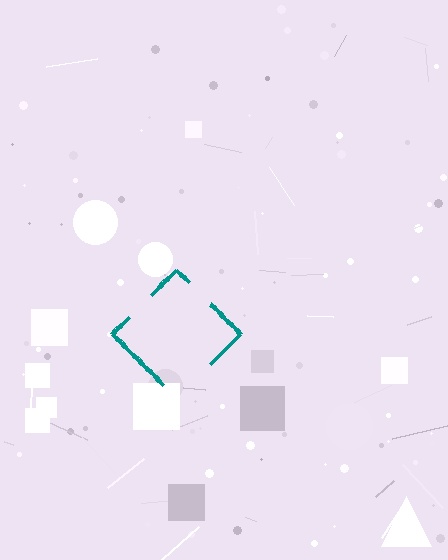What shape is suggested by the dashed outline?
The dashed outline suggests a diamond.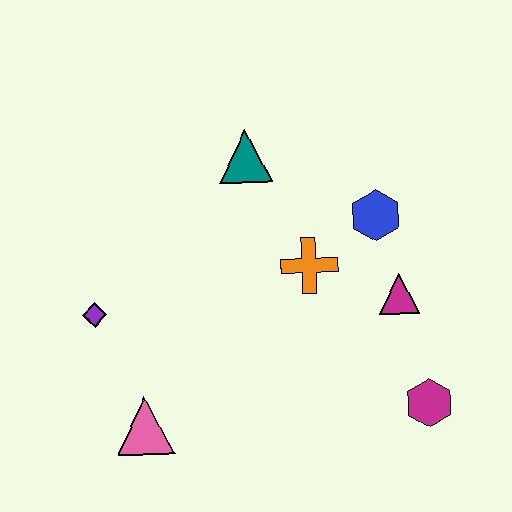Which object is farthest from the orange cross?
The pink triangle is farthest from the orange cross.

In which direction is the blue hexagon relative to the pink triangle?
The blue hexagon is to the right of the pink triangle.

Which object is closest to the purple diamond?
The pink triangle is closest to the purple diamond.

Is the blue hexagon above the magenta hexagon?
Yes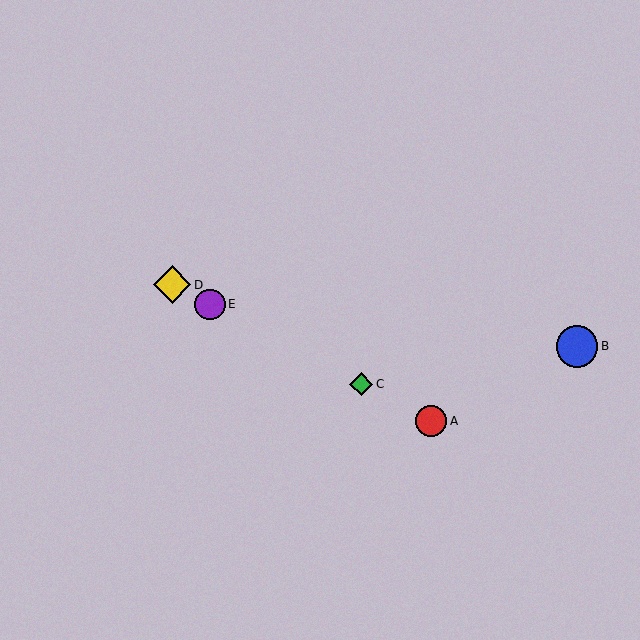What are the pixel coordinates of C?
Object C is at (361, 384).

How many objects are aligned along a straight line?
4 objects (A, C, D, E) are aligned along a straight line.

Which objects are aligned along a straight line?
Objects A, C, D, E are aligned along a straight line.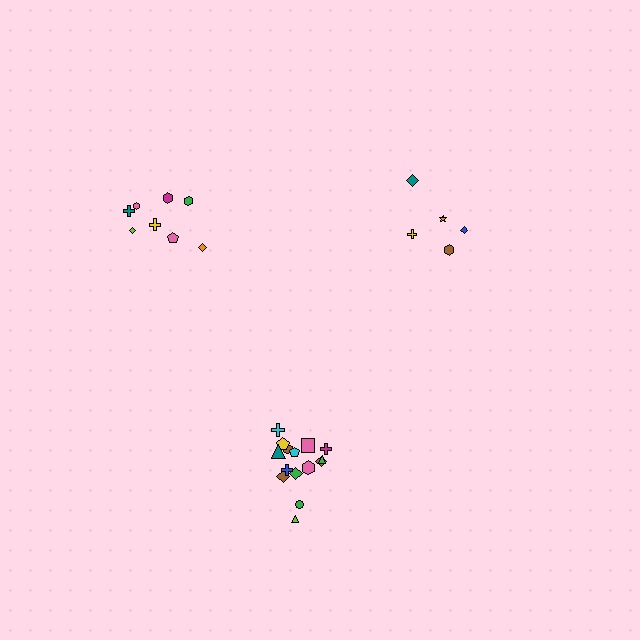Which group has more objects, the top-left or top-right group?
The top-left group.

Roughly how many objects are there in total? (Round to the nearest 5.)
Roughly 30 objects in total.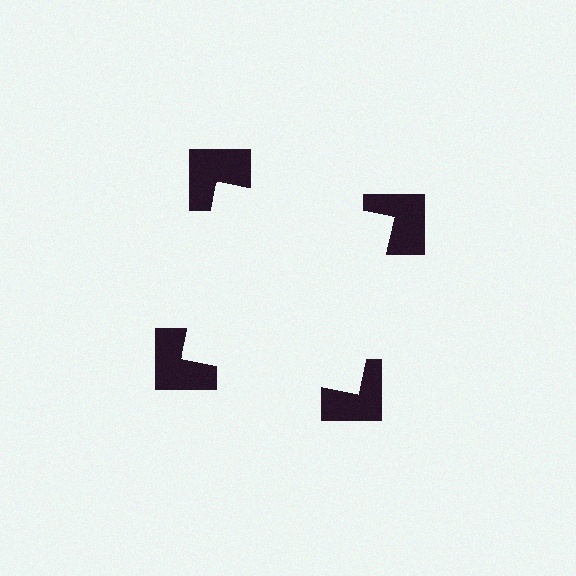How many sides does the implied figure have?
4 sides.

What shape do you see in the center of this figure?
An illusory square — its edges are inferred from the aligned wedge cuts in the notched squares, not physically drawn.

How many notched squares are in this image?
There are 4 — one at each vertex of the illusory square.